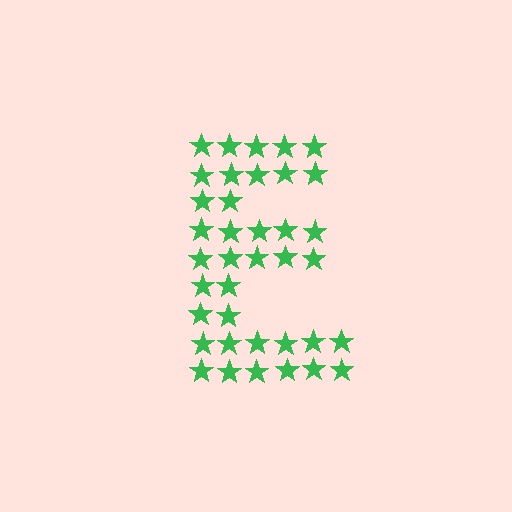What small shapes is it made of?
It is made of small stars.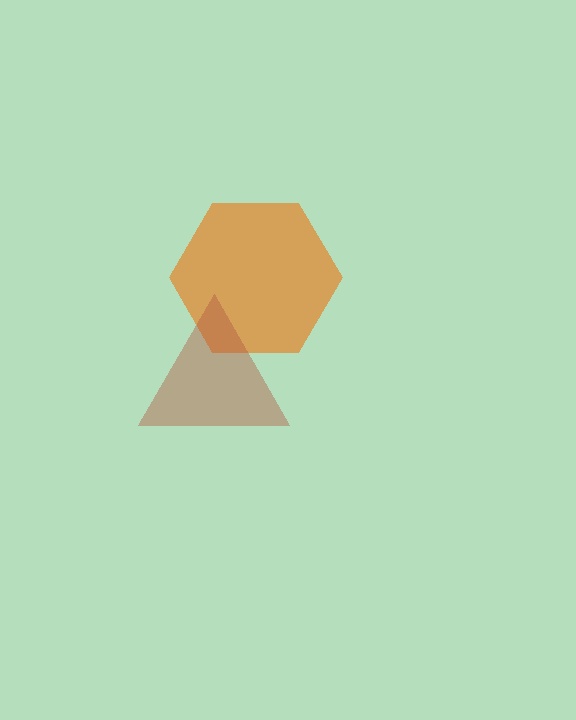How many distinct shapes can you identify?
There are 2 distinct shapes: an orange hexagon, a brown triangle.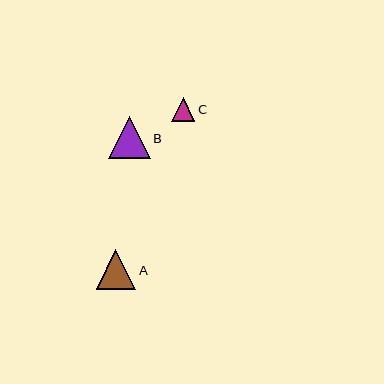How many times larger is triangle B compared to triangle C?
Triangle B is approximately 1.8 times the size of triangle C.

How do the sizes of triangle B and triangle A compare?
Triangle B and triangle A are approximately the same size.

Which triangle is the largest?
Triangle B is the largest with a size of approximately 42 pixels.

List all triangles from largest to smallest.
From largest to smallest: B, A, C.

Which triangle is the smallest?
Triangle C is the smallest with a size of approximately 24 pixels.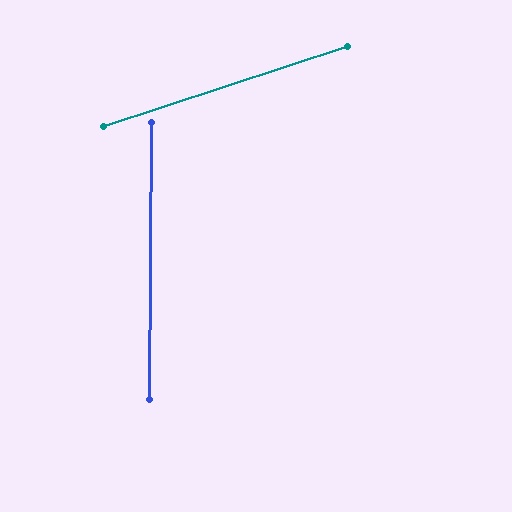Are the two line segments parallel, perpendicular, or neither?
Neither parallel nor perpendicular — they differ by about 71°.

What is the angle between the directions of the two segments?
Approximately 71 degrees.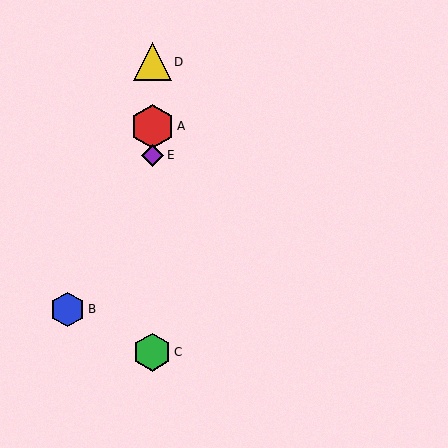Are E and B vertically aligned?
No, E is at x≈152 and B is at x≈67.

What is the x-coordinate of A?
Object A is at x≈152.